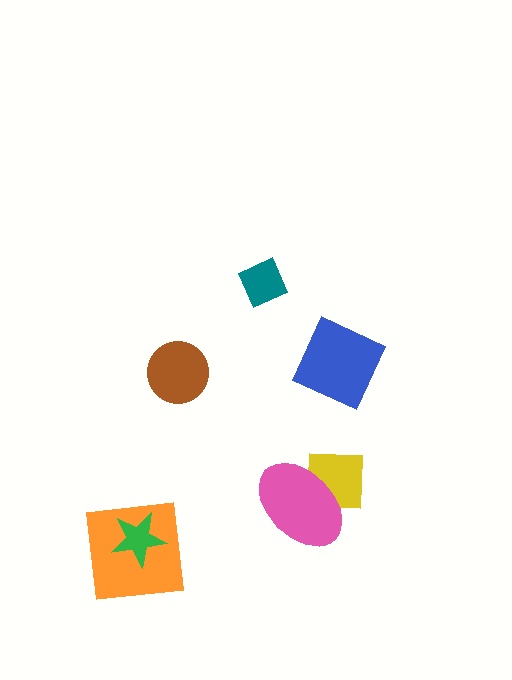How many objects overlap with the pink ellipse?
1 object overlaps with the pink ellipse.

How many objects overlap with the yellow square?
1 object overlaps with the yellow square.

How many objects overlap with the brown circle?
0 objects overlap with the brown circle.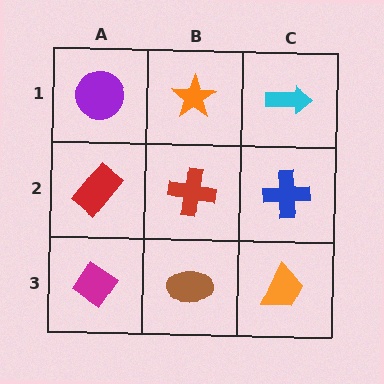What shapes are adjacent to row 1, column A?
A red rectangle (row 2, column A), an orange star (row 1, column B).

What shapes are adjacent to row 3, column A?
A red rectangle (row 2, column A), a brown ellipse (row 3, column B).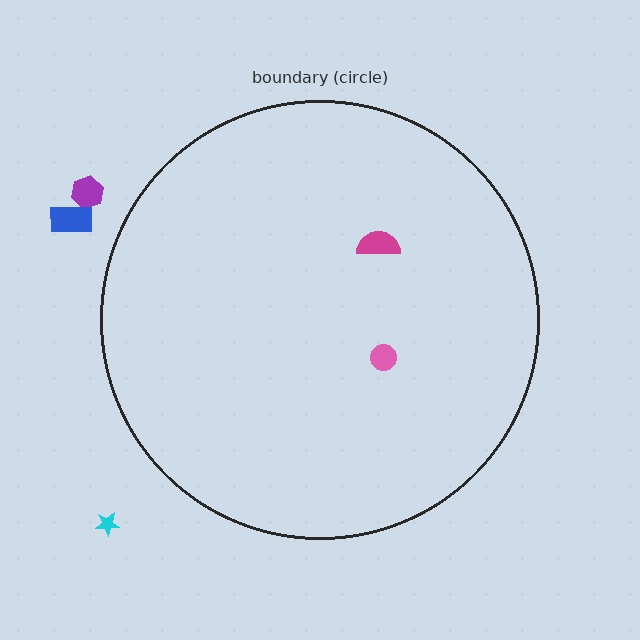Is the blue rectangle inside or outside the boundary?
Outside.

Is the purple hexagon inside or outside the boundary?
Outside.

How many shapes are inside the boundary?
2 inside, 3 outside.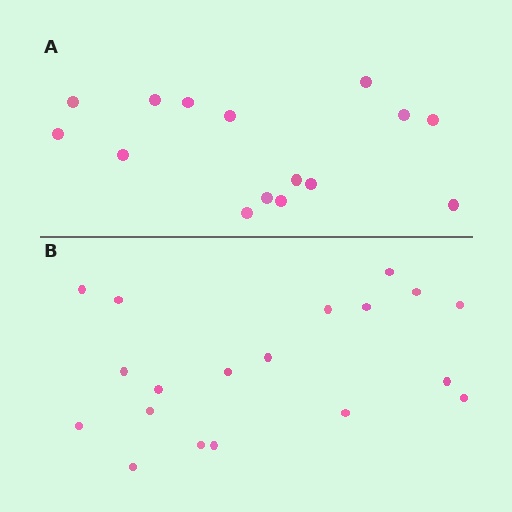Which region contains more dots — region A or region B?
Region B (the bottom region) has more dots.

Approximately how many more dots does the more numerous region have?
Region B has about 4 more dots than region A.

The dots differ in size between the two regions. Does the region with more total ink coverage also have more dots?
No. Region A has more total ink coverage because its dots are larger, but region B actually contains more individual dots. Total area can be misleading — the number of items is what matters here.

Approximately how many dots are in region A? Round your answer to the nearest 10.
About 20 dots. (The exact count is 15, which rounds to 20.)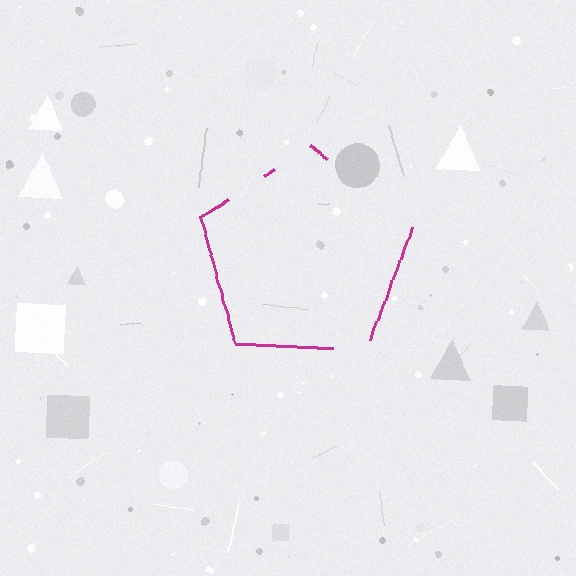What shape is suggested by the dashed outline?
The dashed outline suggests a pentagon.